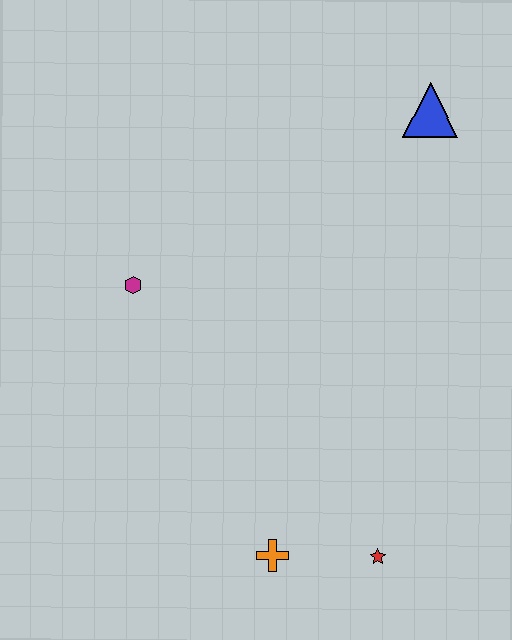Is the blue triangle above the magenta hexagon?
Yes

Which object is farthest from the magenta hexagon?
The red star is farthest from the magenta hexagon.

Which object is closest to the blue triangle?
The magenta hexagon is closest to the blue triangle.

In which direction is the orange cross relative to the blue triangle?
The orange cross is below the blue triangle.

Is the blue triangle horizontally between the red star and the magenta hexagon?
No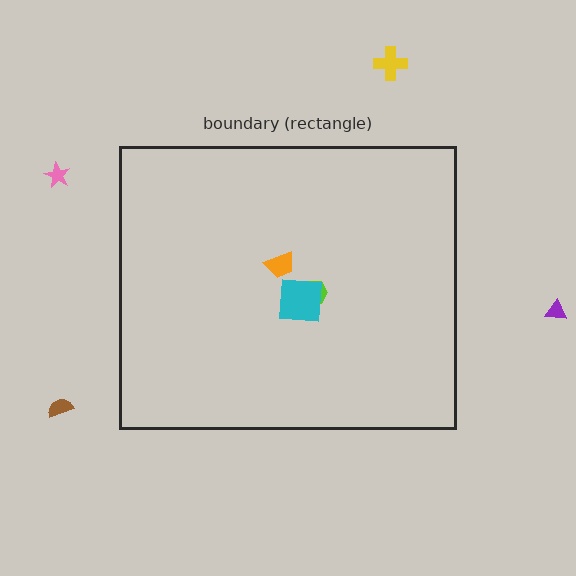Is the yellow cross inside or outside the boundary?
Outside.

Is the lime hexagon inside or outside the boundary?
Inside.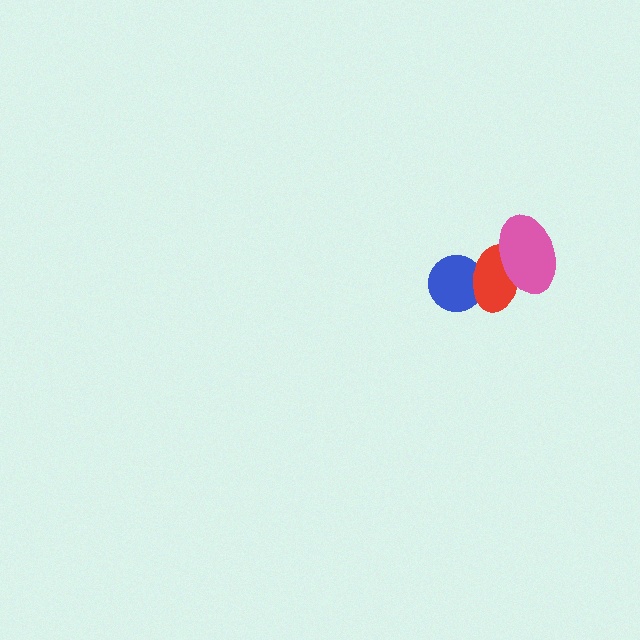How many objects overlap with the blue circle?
1 object overlaps with the blue circle.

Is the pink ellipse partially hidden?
No, no other shape covers it.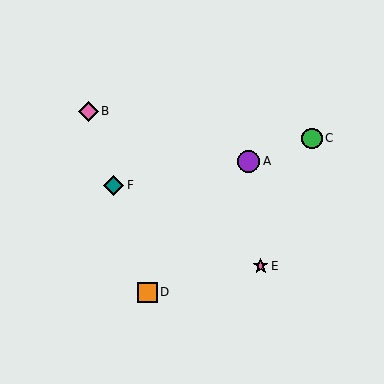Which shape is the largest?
The purple circle (labeled A) is the largest.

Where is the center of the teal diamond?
The center of the teal diamond is at (114, 185).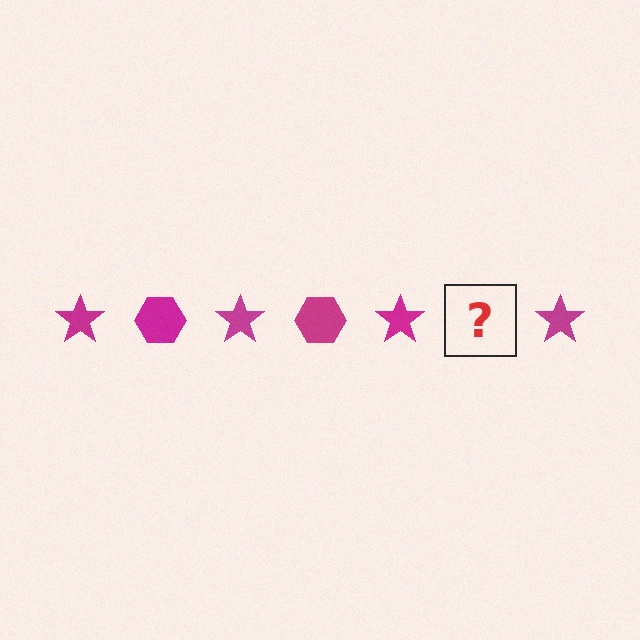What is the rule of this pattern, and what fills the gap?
The rule is that the pattern cycles through star, hexagon shapes in magenta. The gap should be filled with a magenta hexagon.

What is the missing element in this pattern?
The missing element is a magenta hexagon.